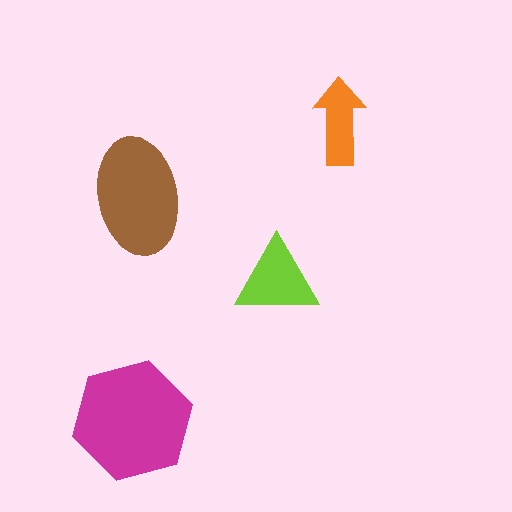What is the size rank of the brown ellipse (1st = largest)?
2nd.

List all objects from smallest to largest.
The orange arrow, the lime triangle, the brown ellipse, the magenta hexagon.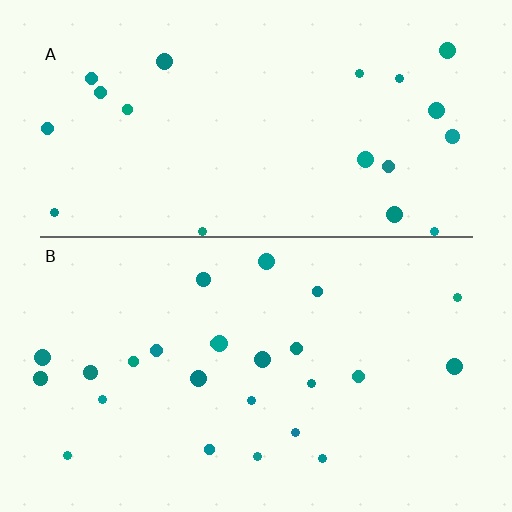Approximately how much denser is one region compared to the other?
Approximately 1.3× — region B over region A.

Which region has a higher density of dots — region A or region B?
B (the bottom).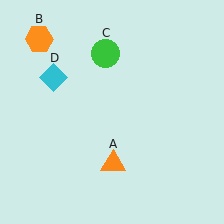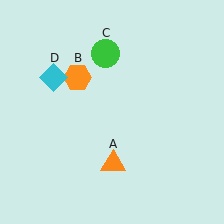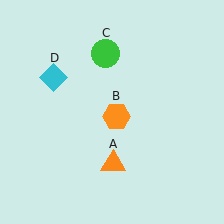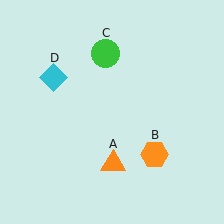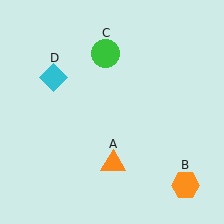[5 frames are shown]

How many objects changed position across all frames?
1 object changed position: orange hexagon (object B).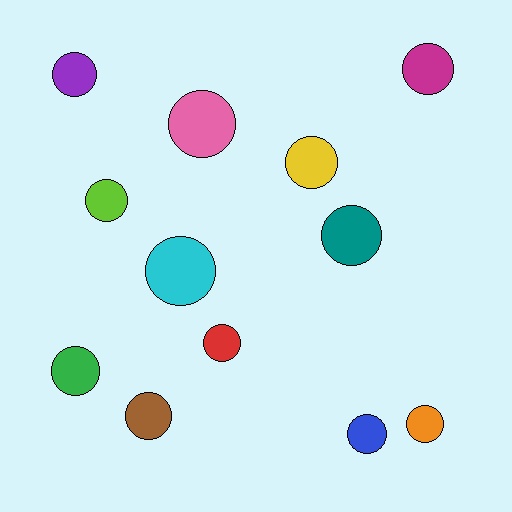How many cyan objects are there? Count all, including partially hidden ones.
There is 1 cyan object.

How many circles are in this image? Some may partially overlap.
There are 12 circles.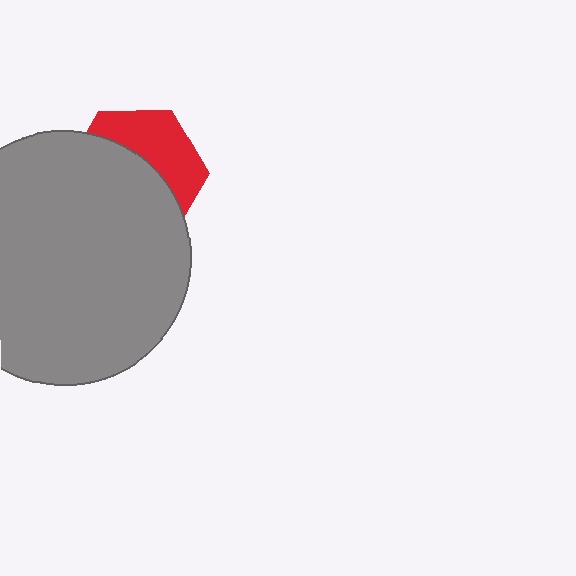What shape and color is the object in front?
The object in front is a gray circle.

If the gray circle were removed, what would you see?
You would see the complete red hexagon.